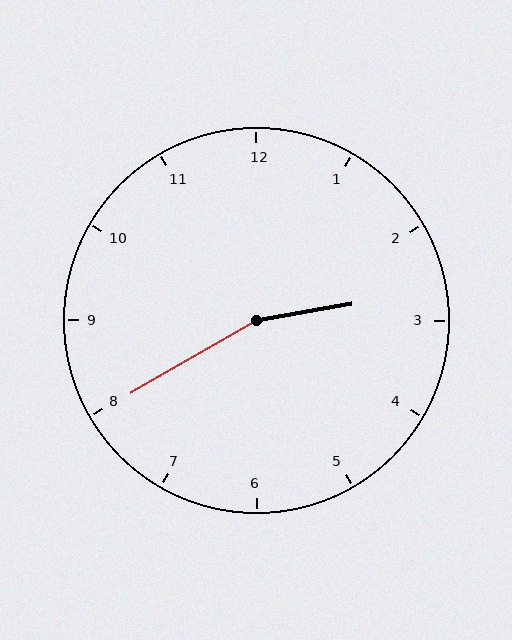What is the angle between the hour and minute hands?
Approximately 160 degrees.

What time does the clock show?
2:40.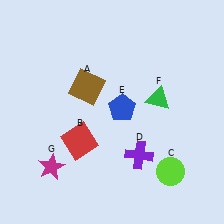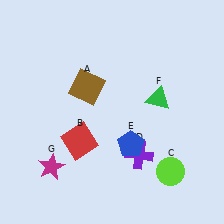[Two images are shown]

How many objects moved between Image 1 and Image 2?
1 object moved between the two images.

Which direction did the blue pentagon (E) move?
The blue pentagon (E) moved down.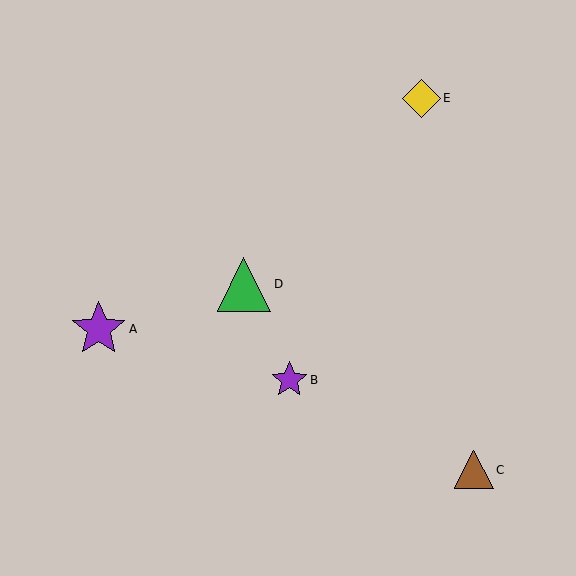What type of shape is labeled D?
Shape D is a green triangle.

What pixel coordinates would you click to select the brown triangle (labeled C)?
Click at (474, 470) to select the brown triangle C.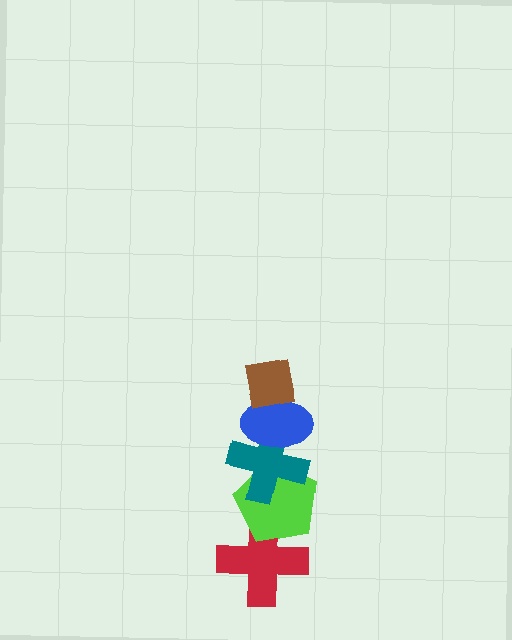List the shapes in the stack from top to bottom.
From top to bottom: the brown square, the blue ellipse, the teal cross, the lime pentagon, the red cross.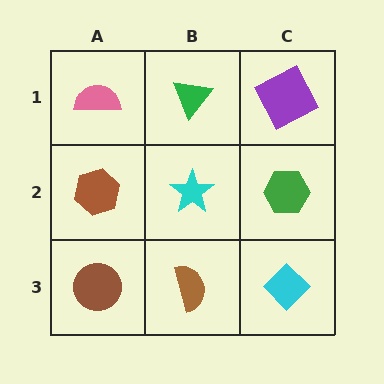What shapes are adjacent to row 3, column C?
A green hexagon (row 2, column C), a brown semicircle (row 3, column B).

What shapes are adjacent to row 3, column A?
A brown hexagon (row 2, column A), a brown semicircle (row 3, column B).